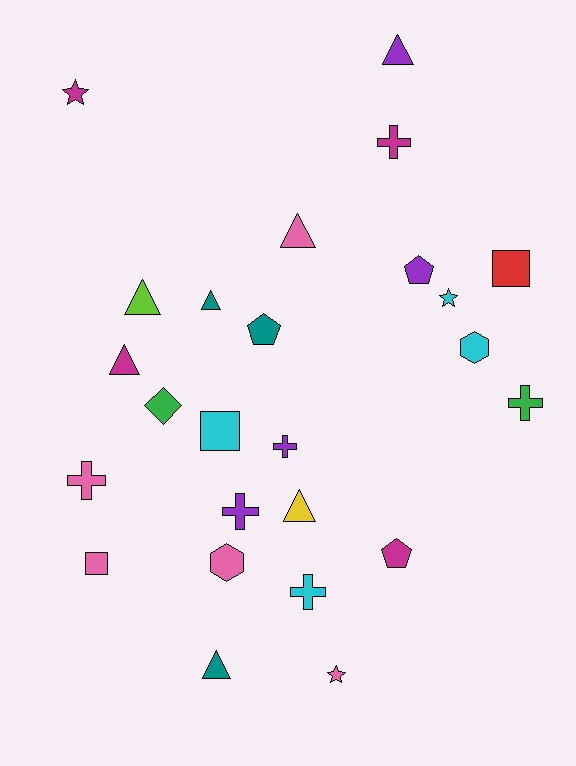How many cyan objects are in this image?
There are 4 cyan objects.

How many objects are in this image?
There are 25 objects.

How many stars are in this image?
There are 3 stars.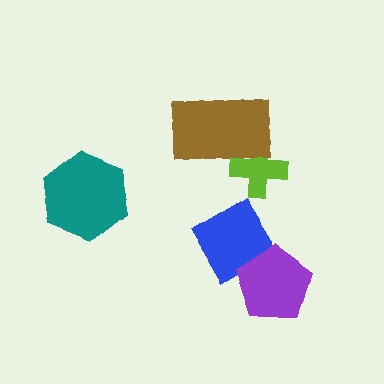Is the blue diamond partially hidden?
Yes, it is partially covered by another shape.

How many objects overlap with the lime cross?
1 object overlaps with the lime cross.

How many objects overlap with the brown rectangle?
1 object overlaps with the brown rectangle.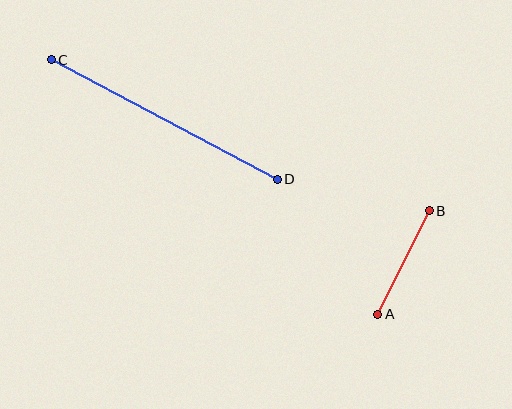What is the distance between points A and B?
The distance is approximately 115 pixels.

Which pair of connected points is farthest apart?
Points C and D are farthest apart.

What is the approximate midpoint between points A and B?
The midpoint is at approximately (403, 263) pixels.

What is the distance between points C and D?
The distance is approximately 256 pixels.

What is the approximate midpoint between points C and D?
The midpoint is at approximately (164, 119) pixels.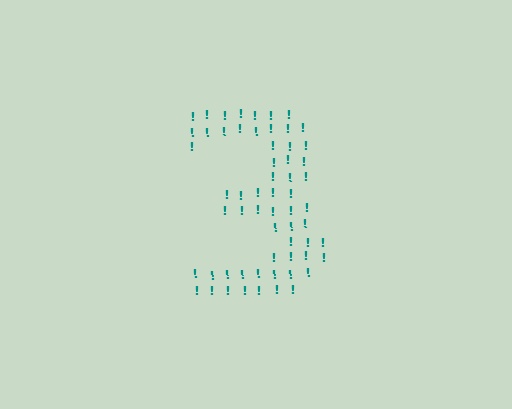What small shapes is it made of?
It is made of small exclamation marks.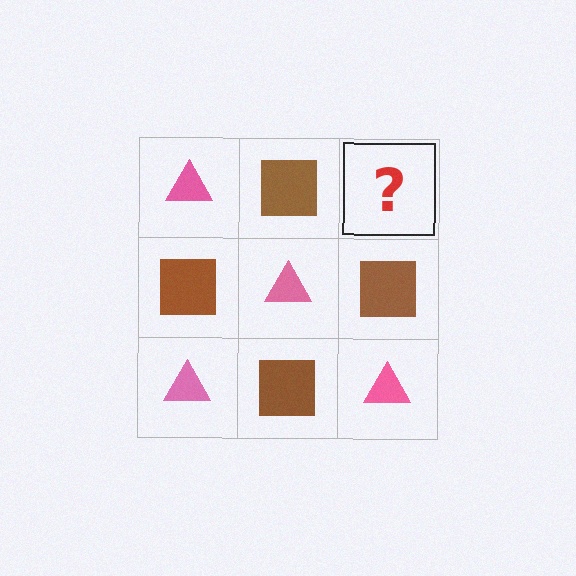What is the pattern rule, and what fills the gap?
The rule is that it alternates pink triangle and brown square in a checkerboard pattern. The gap should be filled with a pink triangle.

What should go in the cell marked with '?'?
The missing cell should contain a pink triangle.